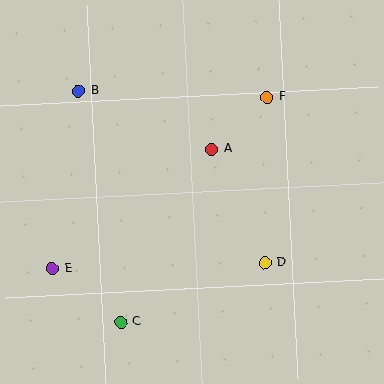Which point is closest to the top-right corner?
Point F is closest to the top-right corner.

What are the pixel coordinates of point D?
Point D is at (265, 263).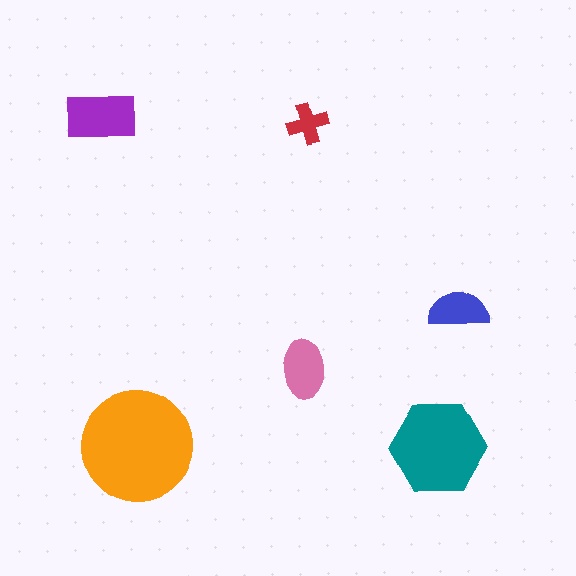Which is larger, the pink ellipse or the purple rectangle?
The purple rectangle.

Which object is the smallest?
The red cross.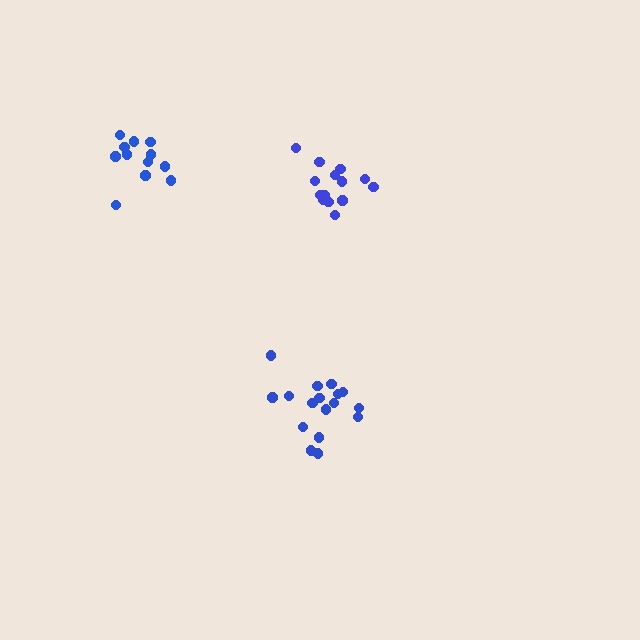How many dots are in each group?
Group 1: 14 dots, Group 2: 12 dots, Group 3: 17 dots (43 total).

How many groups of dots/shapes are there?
There are 3 groups.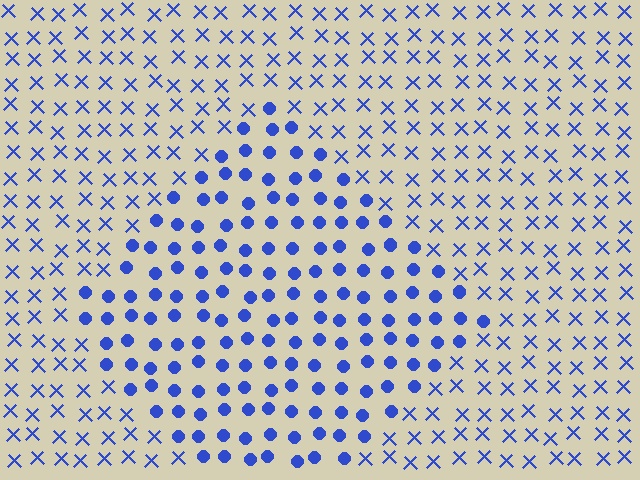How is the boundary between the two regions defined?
The boundary is defined by a change in element shape: circles inside vs. X marks outside. All elements share the same color and spacing.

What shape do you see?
I see a diamond.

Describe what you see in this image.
The image is filled with small blue elements arranged in a uniform grid. A diamond-shaped region contains circles, while the surrounding area contains X marks. The boundary is defined purely by the change in element shape.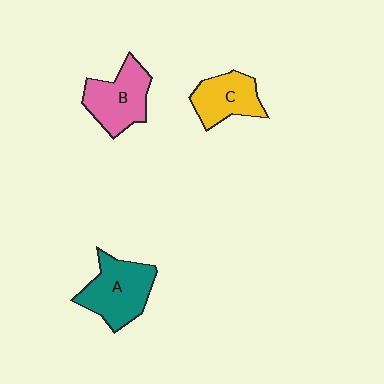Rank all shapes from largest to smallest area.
From largest to smallest: A (teal), B (pink), C (yellow).